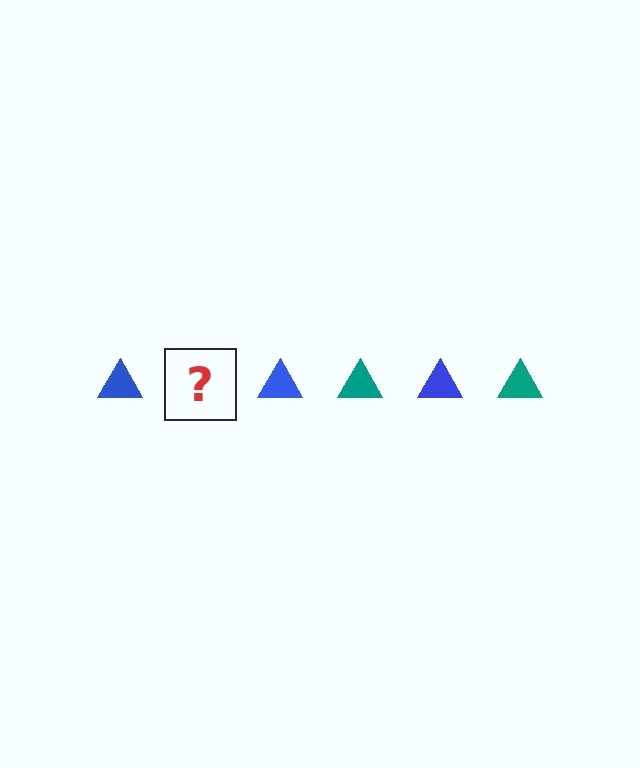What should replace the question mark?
The question mark should be replaced with a teal triangle.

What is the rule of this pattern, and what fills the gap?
The rule is that the pattern cycles through blue, teal triangles. The gap should be filled with a teal triangle.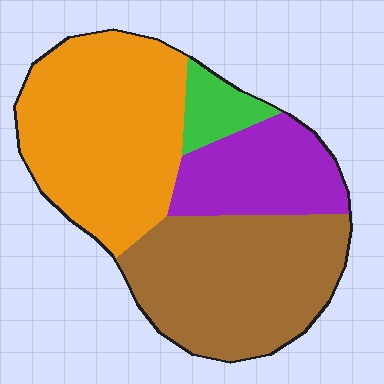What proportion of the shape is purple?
Purple takes up less than a quarter of the shape.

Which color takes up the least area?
Green, at roughly 5%.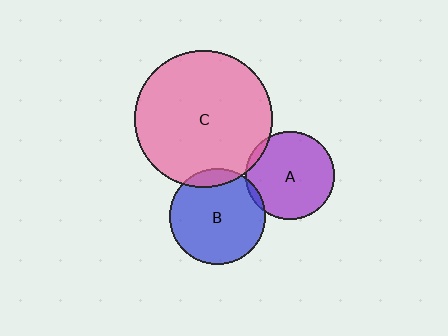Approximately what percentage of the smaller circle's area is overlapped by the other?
Approximately 10%.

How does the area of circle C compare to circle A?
Approximately 2.4 times.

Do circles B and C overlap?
Yes.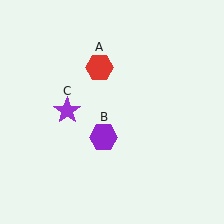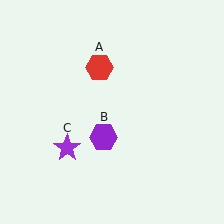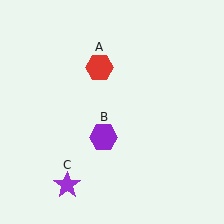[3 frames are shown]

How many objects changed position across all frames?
1 object changed position: purple star (object C).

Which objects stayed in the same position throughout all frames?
Red hexagon (object A) and purple hexagon (object B) remained stationary.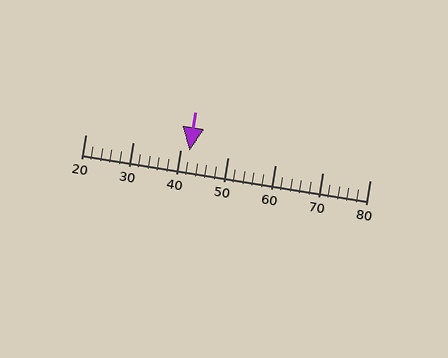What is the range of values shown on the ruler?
The ruler shows values from 20 to 80.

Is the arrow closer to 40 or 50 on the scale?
The arrow is closer to 40.